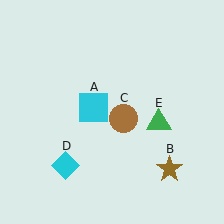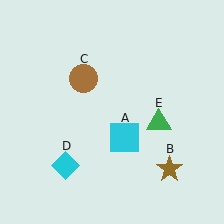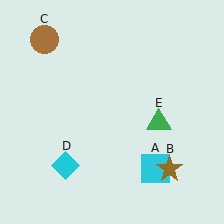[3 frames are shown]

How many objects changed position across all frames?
2 objects changed position: cyan square (object A), brown circle (object C).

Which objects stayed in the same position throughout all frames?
Brown star (object B) and cyan diamond (object D) and green triangle (object E) remained stationary.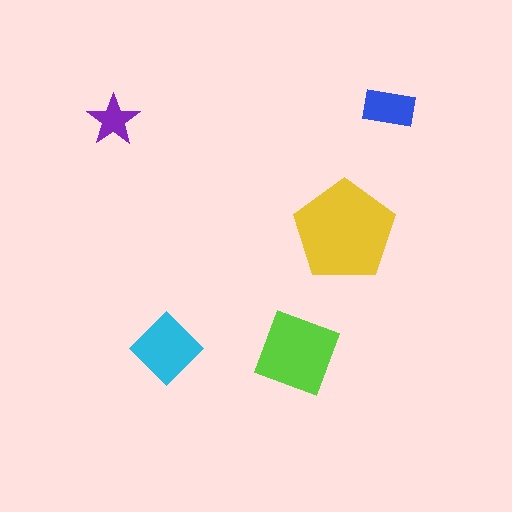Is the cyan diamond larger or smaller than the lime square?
Smaller.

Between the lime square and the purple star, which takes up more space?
The lime square.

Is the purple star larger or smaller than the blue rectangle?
Smaller.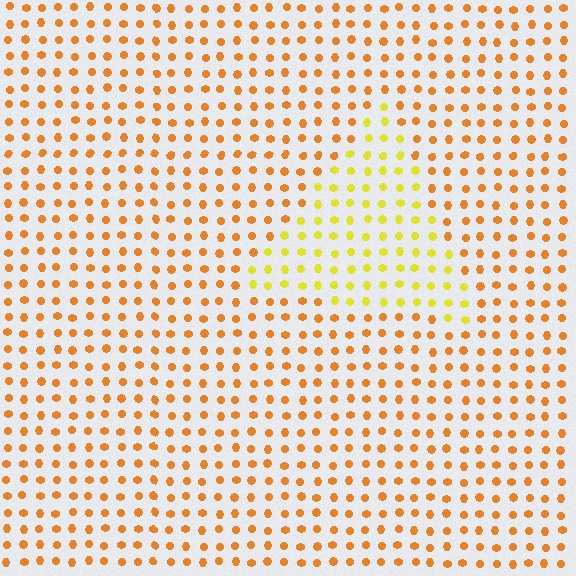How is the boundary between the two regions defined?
The boundary is defined purely by a slight shift in hue (about 34 degrees). Spacing, size, and orientation are identical on both sides.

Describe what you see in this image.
The image is filled with small orange elements in a uniform arrangement. A triangle-shaped region is visible where the elements are tinted to a slightly different hue, forming a subtle color boundary.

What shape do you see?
I see a triangle.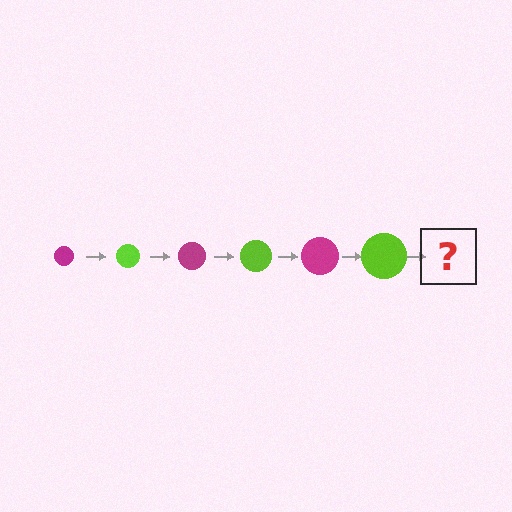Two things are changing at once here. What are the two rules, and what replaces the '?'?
The two rules are that the circle grows larger each step and the color cycles through magenta and lime. The '?' should be a magenta circle, larger than the previous one.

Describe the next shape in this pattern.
It should be a magenta circle, larger than the previous one.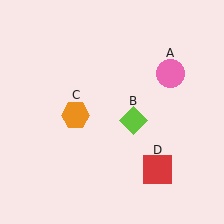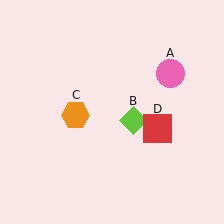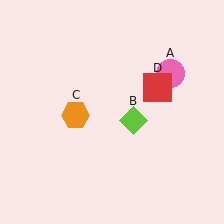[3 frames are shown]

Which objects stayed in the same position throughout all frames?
Pink circle (object A) and lime diamond (object B) and orange hexagon (object C) remained stationary.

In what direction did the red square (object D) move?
The red square (object D) moved up.